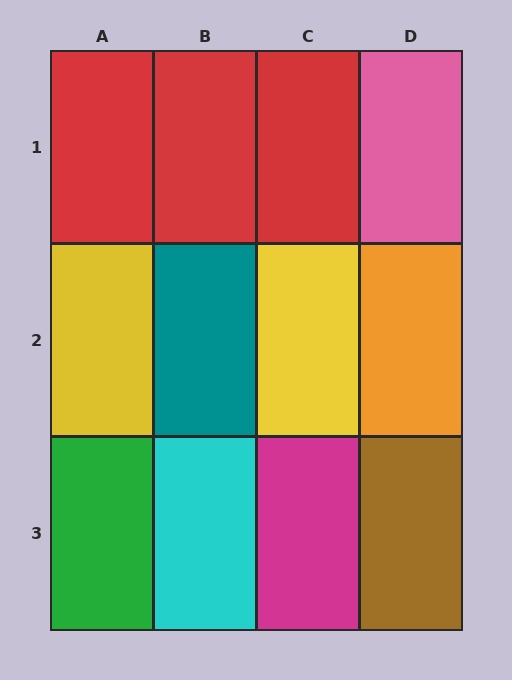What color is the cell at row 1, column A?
Red.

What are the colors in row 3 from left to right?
Green, cyan, magenta, brown.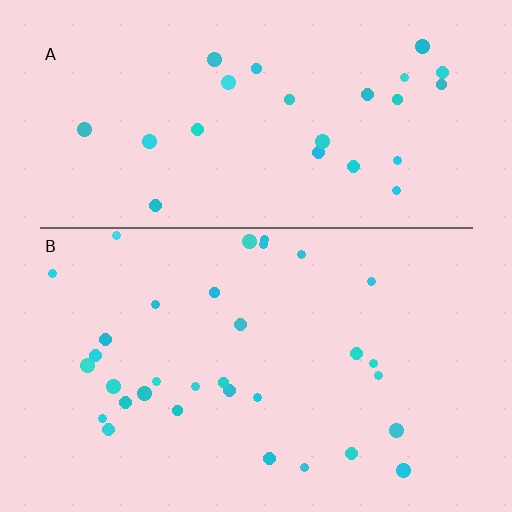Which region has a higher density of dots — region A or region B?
B (the bottom).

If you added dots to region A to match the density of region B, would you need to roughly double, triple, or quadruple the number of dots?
Approximately double.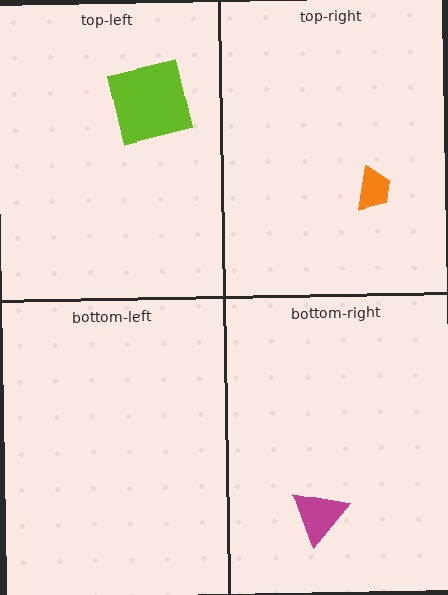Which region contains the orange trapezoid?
The top-right region.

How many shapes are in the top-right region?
1.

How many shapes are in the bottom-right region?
1.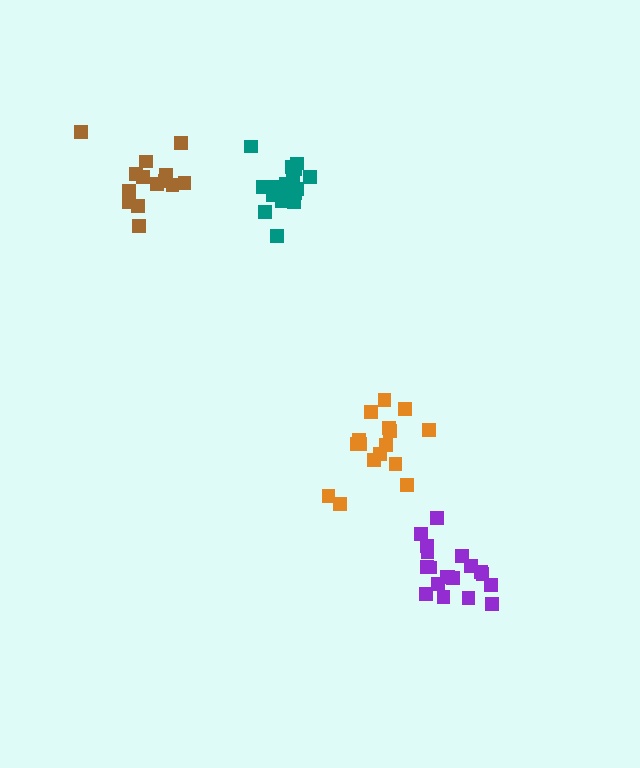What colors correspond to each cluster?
The clusters are colored: teal, brown, orange, purple.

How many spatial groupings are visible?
There are 4 spatial groupings.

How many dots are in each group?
Group 1: 18 dots, Group 2: 14 dots, Group 3: 16 dots, Group 4: 19 dots (67 total).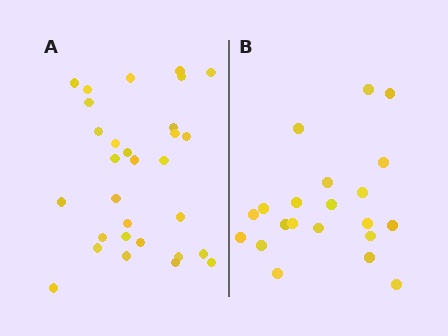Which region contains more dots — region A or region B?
Region A (the left region) has more dots.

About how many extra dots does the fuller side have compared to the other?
Region A has roughly 8 or so more dots than region B.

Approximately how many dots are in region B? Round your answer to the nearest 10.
About 20 dots. (The exact count is 21, which rounds to 20.)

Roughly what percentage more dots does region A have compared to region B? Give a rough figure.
About 45% more.